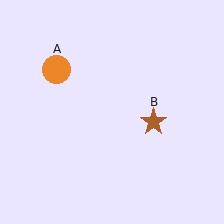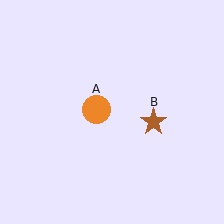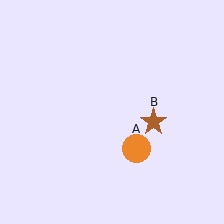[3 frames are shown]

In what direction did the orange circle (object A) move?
The orange circle (object A) moved down and to the right.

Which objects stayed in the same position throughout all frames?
Brown star (object B) remained stationary.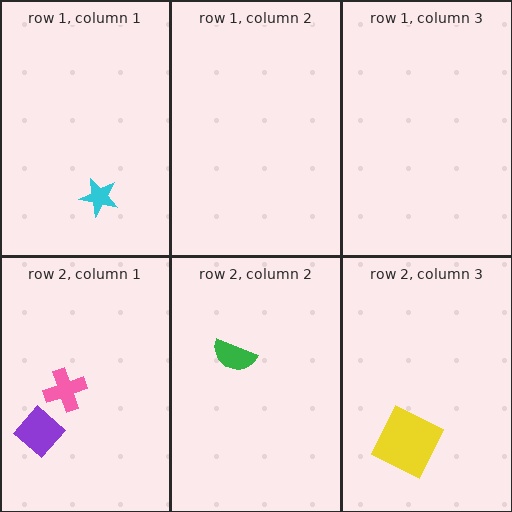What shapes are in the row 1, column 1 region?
The cyan star.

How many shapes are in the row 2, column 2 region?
1.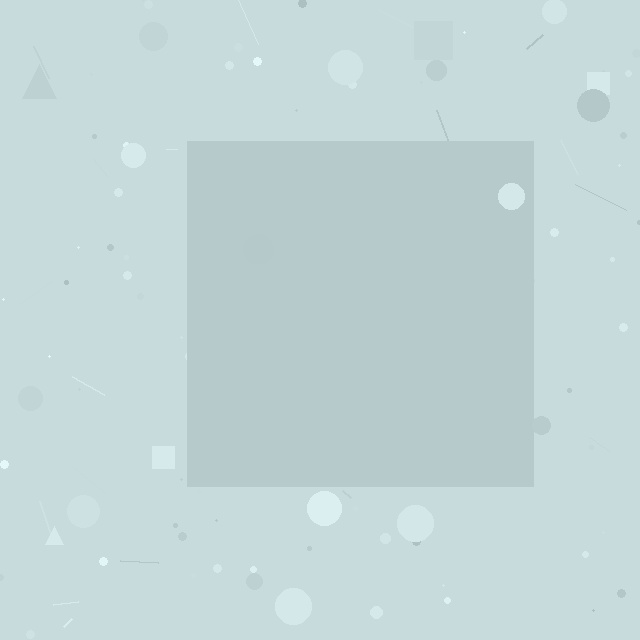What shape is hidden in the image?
A square is hidden in the image.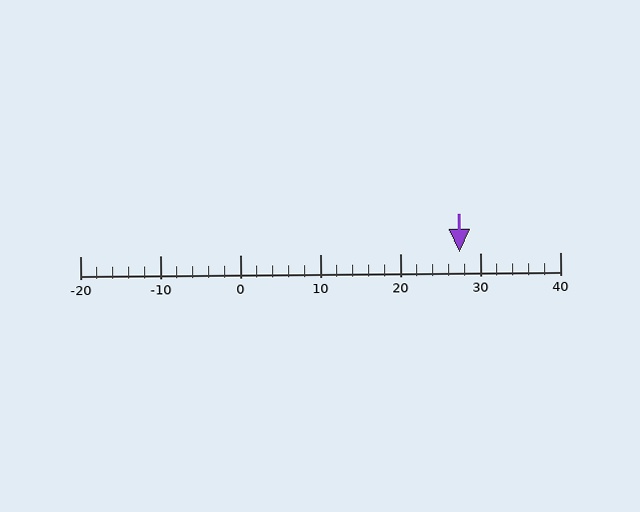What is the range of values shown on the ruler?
The ruler shows values from -20 to 40.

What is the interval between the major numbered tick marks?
The major tick marks are spaced 10 units apart.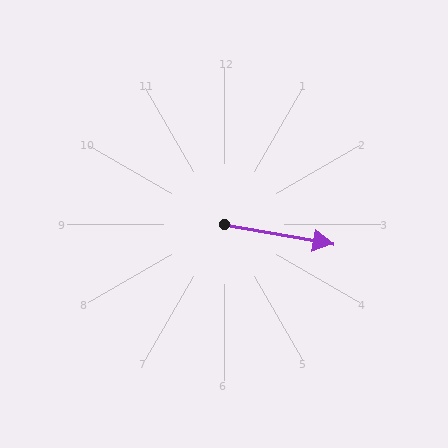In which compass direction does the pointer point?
East.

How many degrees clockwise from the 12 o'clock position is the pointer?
Approximately 100 degrees.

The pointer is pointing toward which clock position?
Roughly 3 o'clock.